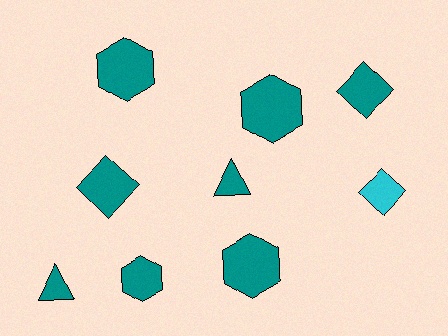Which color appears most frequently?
Teal, with 8 objects.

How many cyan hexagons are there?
There are no cyan hexagons.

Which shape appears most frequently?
Hexagon, with 4 objects.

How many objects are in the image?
There are 9 objects.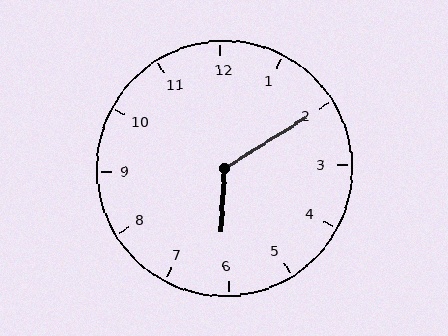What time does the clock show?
6:10.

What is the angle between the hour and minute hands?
Approximately 125 degrees.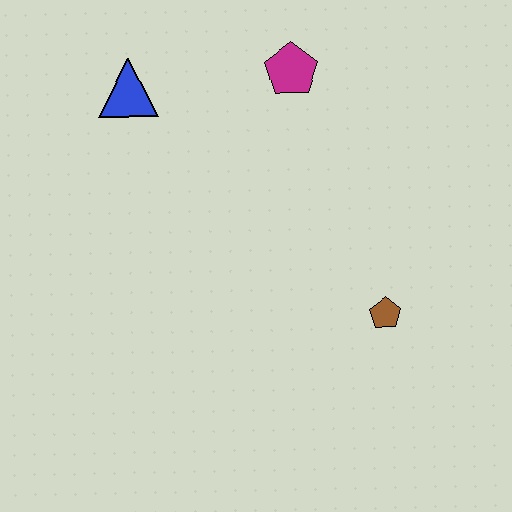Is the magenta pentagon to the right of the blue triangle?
Yes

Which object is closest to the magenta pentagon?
The blue triangle is closest to the magenta pentagon.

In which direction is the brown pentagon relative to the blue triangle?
The brown pentagon is to the right of the blue triangle.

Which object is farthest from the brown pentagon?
The blue triangle is farthest from the brown pentagon.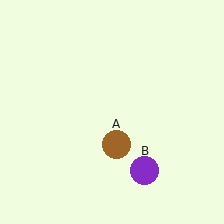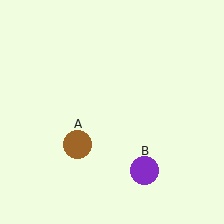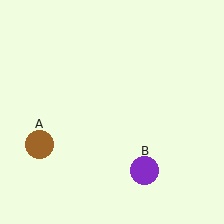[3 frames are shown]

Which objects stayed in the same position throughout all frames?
Purple circle (object B) remained stationary.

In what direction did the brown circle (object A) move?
The brown circle (object A) moved left.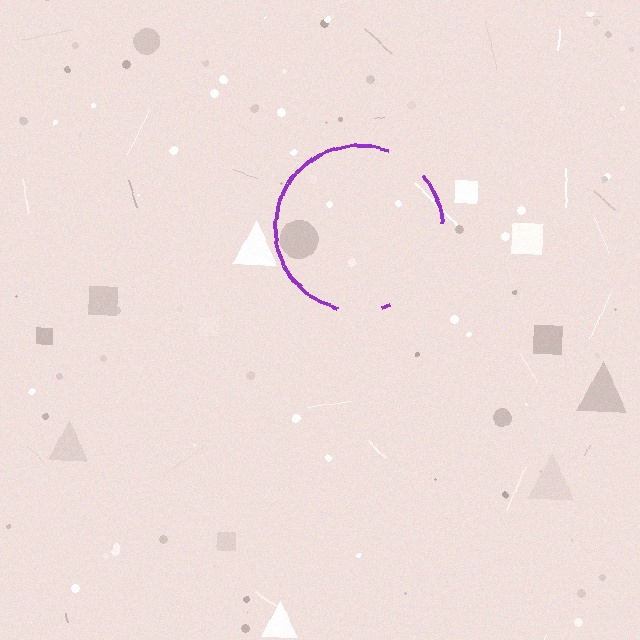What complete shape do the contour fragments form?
The contour fragments form a circle.